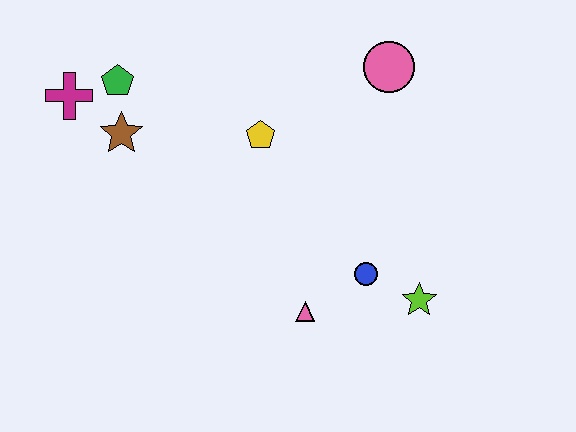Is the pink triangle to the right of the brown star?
Yes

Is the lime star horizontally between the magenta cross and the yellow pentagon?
No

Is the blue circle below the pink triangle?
No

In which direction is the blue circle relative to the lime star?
The blue circle is to the left of the lime star.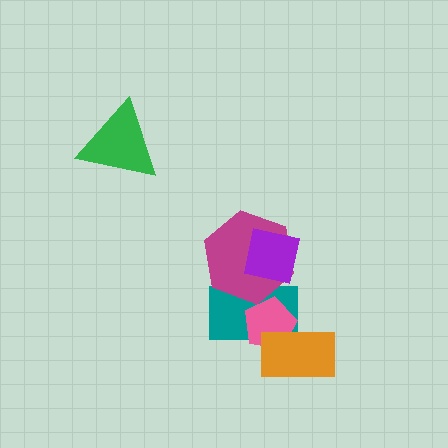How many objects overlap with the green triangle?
0 objects overlap with the green triangle.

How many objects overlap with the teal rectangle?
4 objects overlap with the teal rectangle.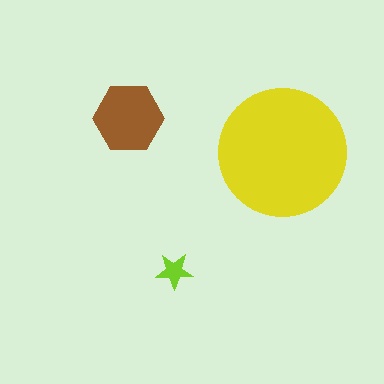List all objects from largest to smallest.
The yellow circle, the brown hexagon, the lime star.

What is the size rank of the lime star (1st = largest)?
3rd.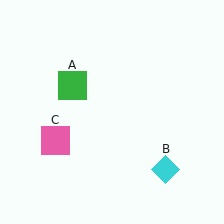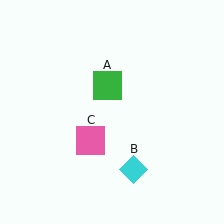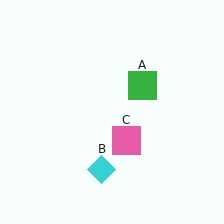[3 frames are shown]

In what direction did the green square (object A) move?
The green square (object A) moved right.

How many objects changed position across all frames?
3 objects changed position: green square (object A), cyan diamond (object B), pink square (object C).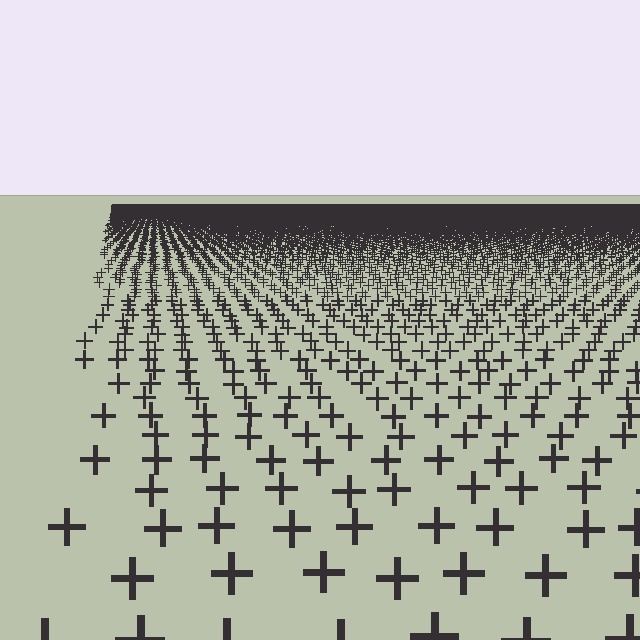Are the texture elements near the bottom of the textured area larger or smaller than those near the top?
Larger. Near the bottom, elements are closer to the viewer and appear at a bigger on-screen size.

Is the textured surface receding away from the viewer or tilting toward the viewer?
The surface is receding away from the viewer. Texture elements get smaller and denser toward the top.